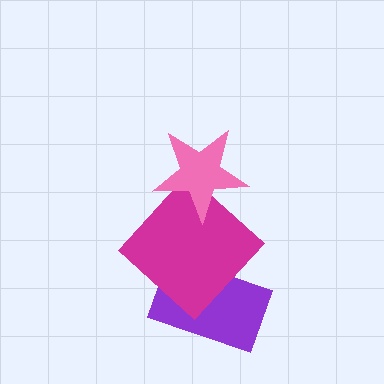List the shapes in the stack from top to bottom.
From top to bottom: the pink star, the magenta diamond, the purple rectangle.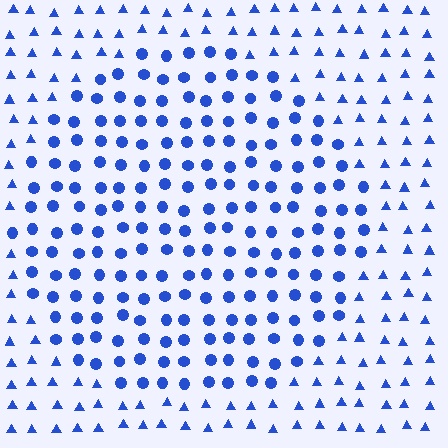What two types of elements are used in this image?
The image uses circles inside the circle region and triangles outside it.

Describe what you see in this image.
The image is filled with small blue elements arranged in a uniform grid. A circle-shaped region contains circles, while the surrounding area contains triangles. The boundary is defined purely by the change in element shape.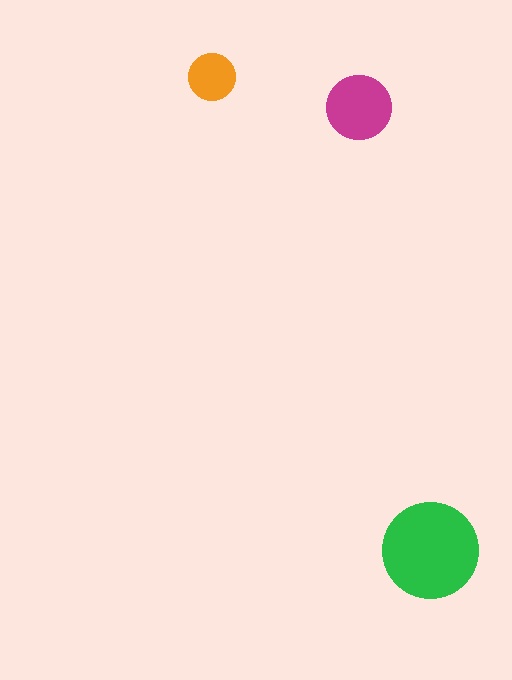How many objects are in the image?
There are 3 objects in the image.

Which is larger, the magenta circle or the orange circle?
The magenta one.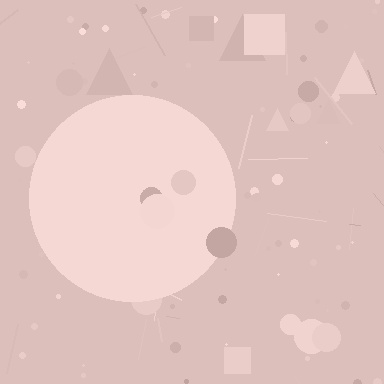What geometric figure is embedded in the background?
A circle is embedded in the background.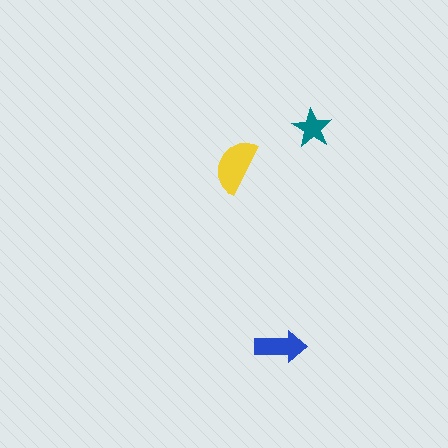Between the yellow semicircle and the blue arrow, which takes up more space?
The yellow semicircle.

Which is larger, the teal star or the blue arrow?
The blue arrow.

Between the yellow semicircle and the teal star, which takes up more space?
The yellow semicircle.